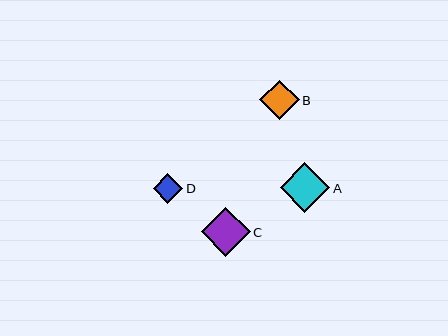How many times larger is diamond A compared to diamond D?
Diamond A is approximately 1.7 times the size of diamond D.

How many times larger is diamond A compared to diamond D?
Diamond A is approximately 1.7 times the size of diamond D.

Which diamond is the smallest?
Diamond D is the smallest with a size of approximately 29 pixels.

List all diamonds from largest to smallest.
From largest to smallest: A, C, B, D.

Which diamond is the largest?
Diamond A is the largest with a size of approximately 49 pixels.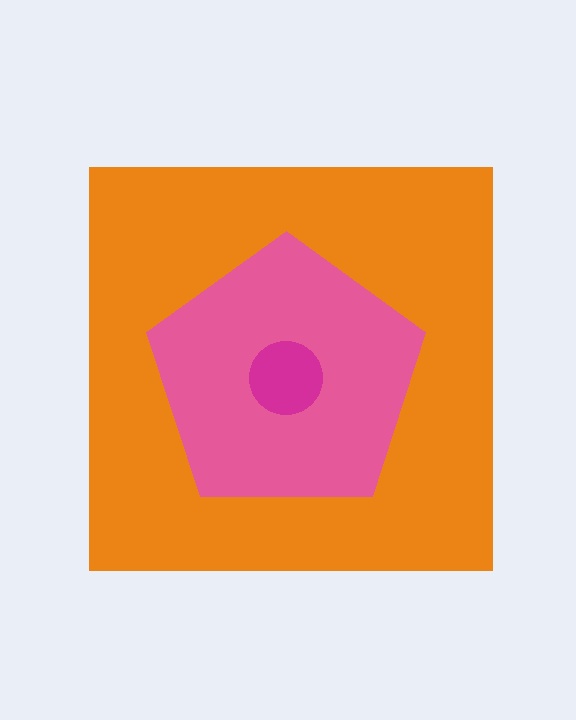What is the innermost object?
The magenta circle.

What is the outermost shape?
The orange square.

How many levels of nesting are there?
3.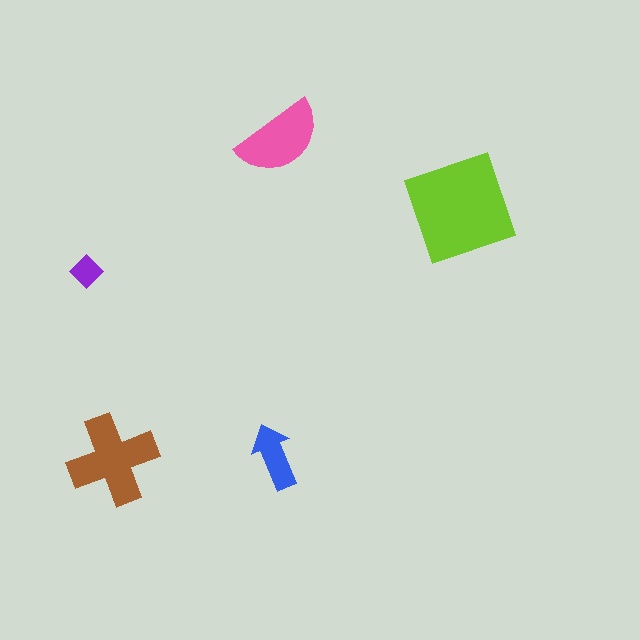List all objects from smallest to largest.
The purple diamond, the blue arrow, the pink semicircle, the brown cross, the lime square.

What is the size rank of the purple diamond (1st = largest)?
5th.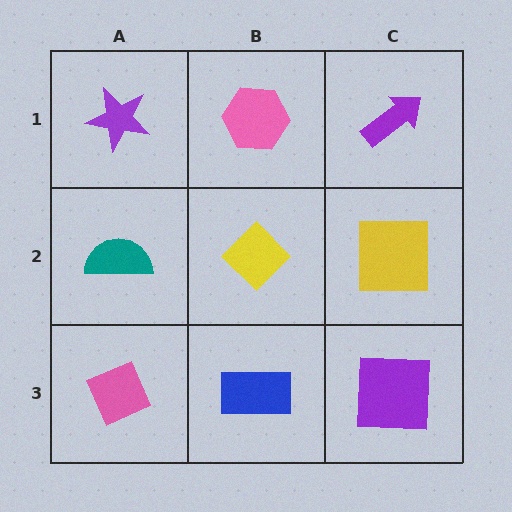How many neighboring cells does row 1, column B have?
3.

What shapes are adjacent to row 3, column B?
A yellow diamond (row 2, column B), a pink diamond (row 3, column A), a purple square (row 3, column C).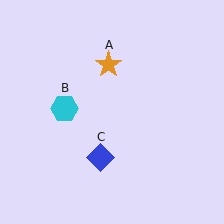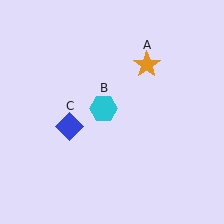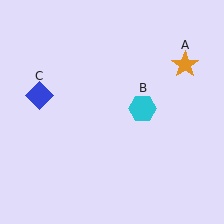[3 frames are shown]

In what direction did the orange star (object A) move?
The orange star (object A) moved right.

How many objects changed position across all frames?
3 objects changed position: orange star (object A), cyan hexagon (object B), blue diamond (object C).